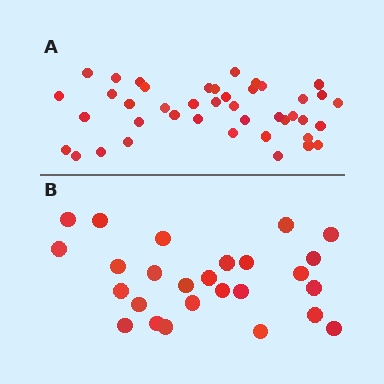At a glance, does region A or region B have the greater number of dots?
Region A (the top region) has more dots.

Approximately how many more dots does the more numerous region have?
Region A has approximately 15 more dots than region B.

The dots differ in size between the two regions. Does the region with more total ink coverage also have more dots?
No. Region B has more total ink coverage because its dots are larger, but region A actually contains more individual dots. Total area can be misleading — the number of items is what matters here.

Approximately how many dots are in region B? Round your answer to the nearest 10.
About 30 dots. (The exact count is 26, which rounds to 30.)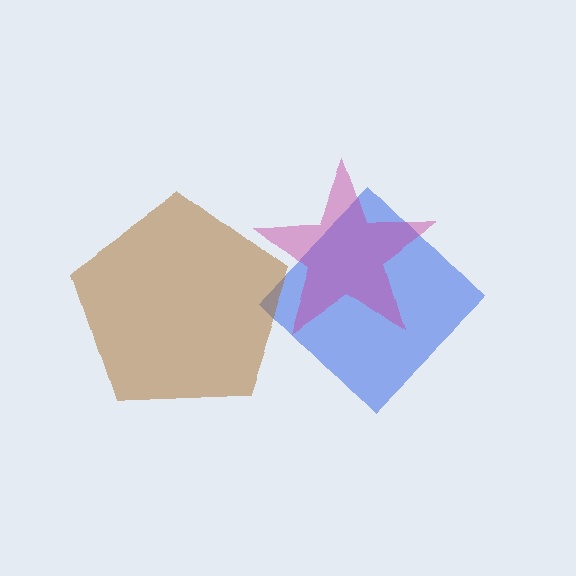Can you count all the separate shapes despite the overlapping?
Yes, there are 3 separate shapes.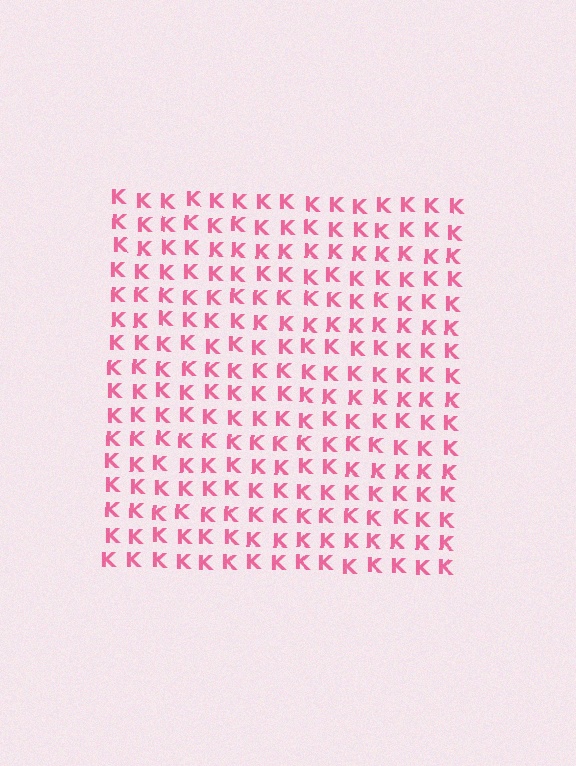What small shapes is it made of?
It is made of small letter K's.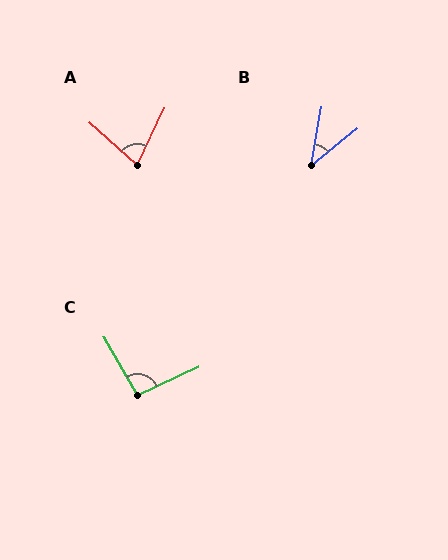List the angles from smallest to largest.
B (41°), A (73°), C (95°).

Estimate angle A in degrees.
Approximately 73 degrees.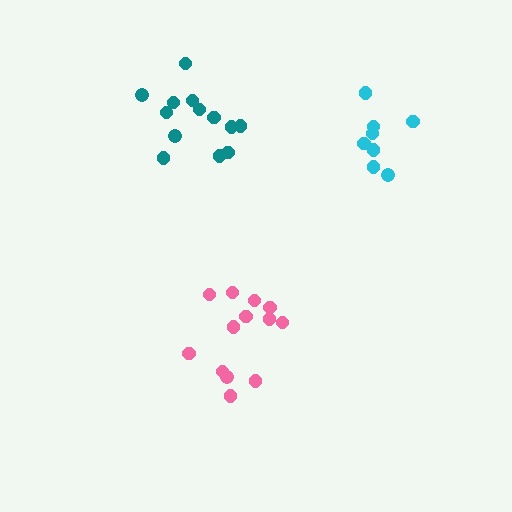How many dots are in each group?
Group 1: 13 dots, Group 2: 8 dots, Group 3: 13 dots (34 total).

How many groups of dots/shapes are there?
There are 3 groups.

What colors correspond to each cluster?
The clusters are colored: pink, cyan, teal.